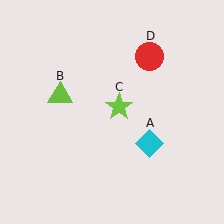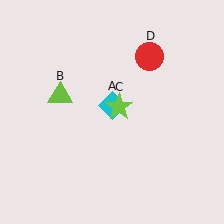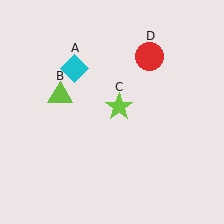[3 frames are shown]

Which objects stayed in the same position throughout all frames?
Lime triangle (object B) and lime star (object C) and red circle (object D) remained stationary.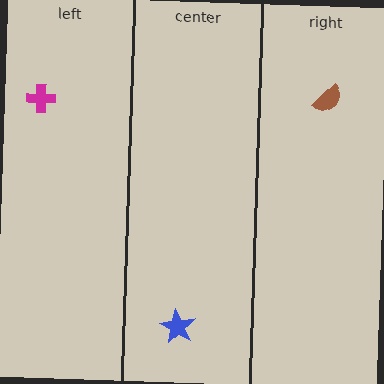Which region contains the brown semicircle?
The right region.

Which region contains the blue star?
The center region.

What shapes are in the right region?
The brown semicircle.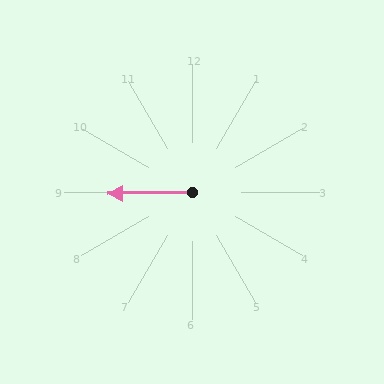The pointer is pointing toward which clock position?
Roughly 9 o'clock.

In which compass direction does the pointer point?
West.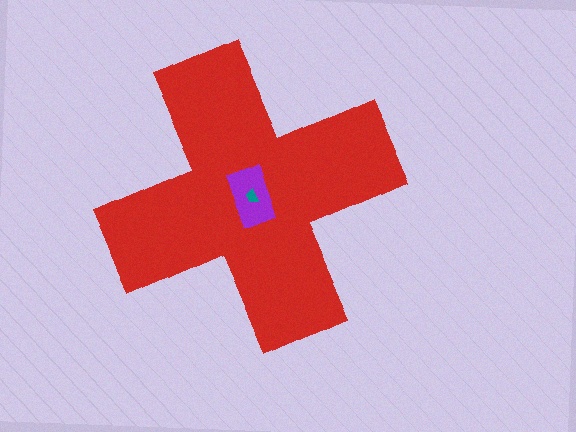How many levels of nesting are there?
3.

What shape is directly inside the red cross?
The purple rectangle.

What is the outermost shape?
The red cross.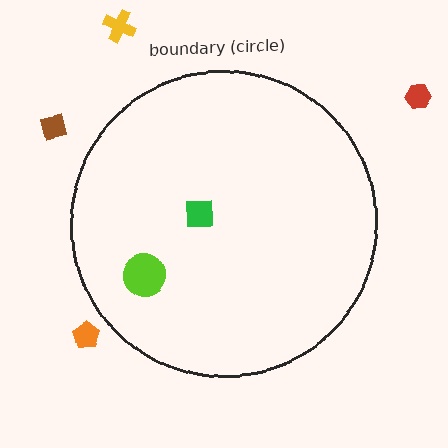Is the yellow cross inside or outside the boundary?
Outside.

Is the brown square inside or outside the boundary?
Outside.